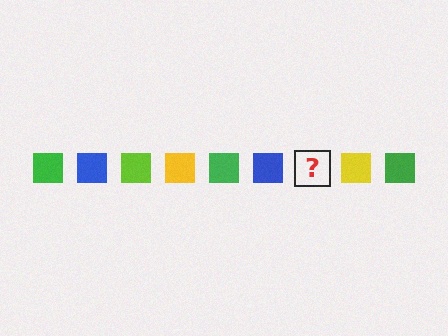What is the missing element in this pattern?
The missing element is a lime square.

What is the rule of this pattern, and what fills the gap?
The rule is that the pattern cycles through green, blue, lime, yellow squares. The gap should be filled with a lime square.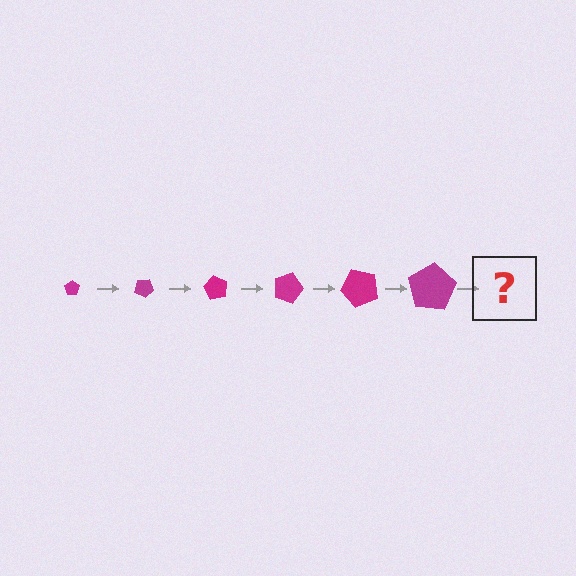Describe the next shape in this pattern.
It should be a pentagon, larger than the previous one and rotated 180 degrees from the start.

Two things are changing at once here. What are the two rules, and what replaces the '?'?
The two rules are that the pentagon grows larger each step and it rotates 30 degrees each step. The '?' should be a pentagon, larger than the previous one and rotated 180 degrees from the start.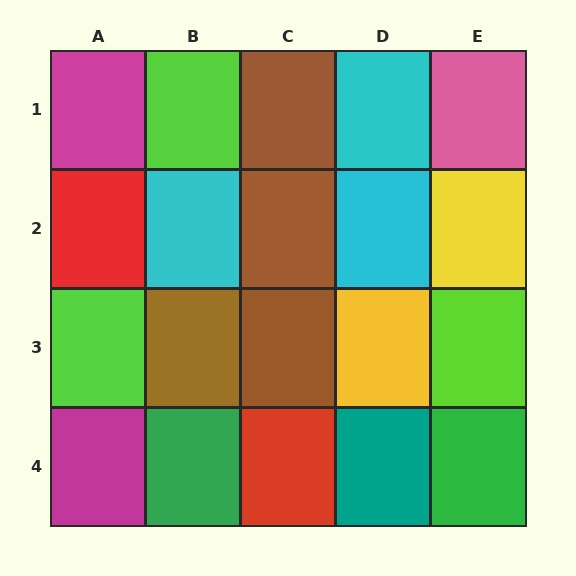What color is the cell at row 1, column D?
Cyan.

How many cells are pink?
1 cell is pink.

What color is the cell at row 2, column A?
Red.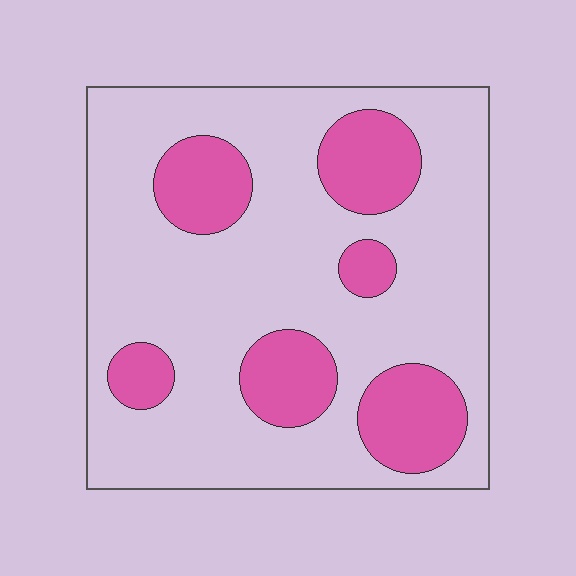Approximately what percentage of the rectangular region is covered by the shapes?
Approximately 25%.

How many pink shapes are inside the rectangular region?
6.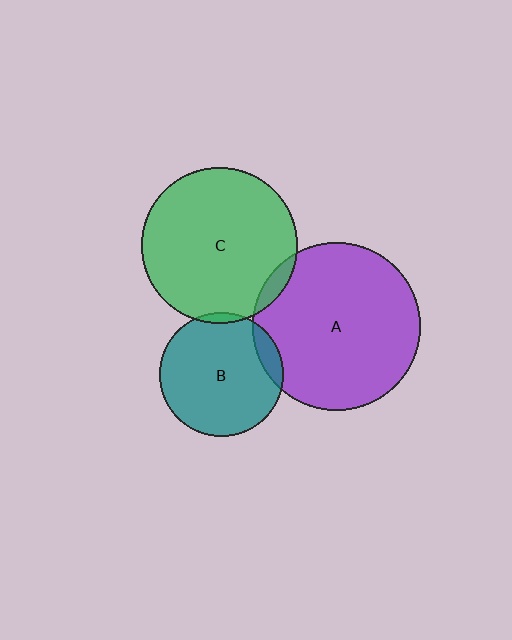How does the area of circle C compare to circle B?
Approximately 1.6 times.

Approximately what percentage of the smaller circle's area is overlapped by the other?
Approximately 10%.